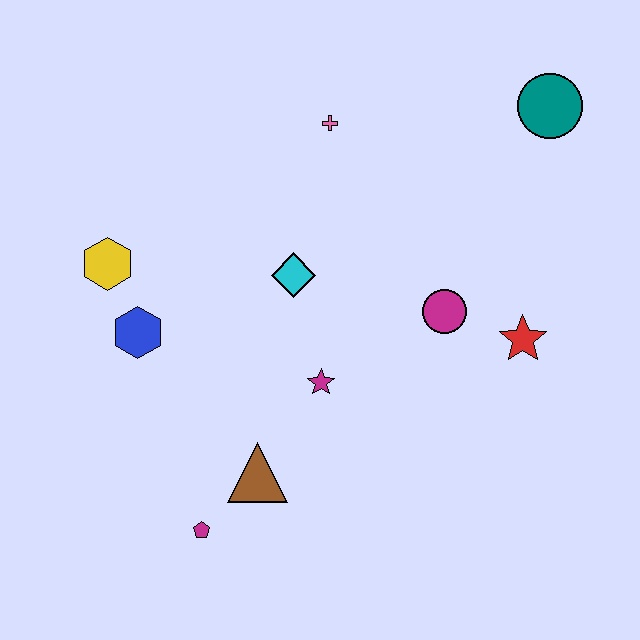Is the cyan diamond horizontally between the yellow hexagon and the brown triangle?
No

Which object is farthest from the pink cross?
The magenta pentagon is farthest from the pink cross.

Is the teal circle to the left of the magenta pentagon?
No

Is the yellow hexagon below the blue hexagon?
No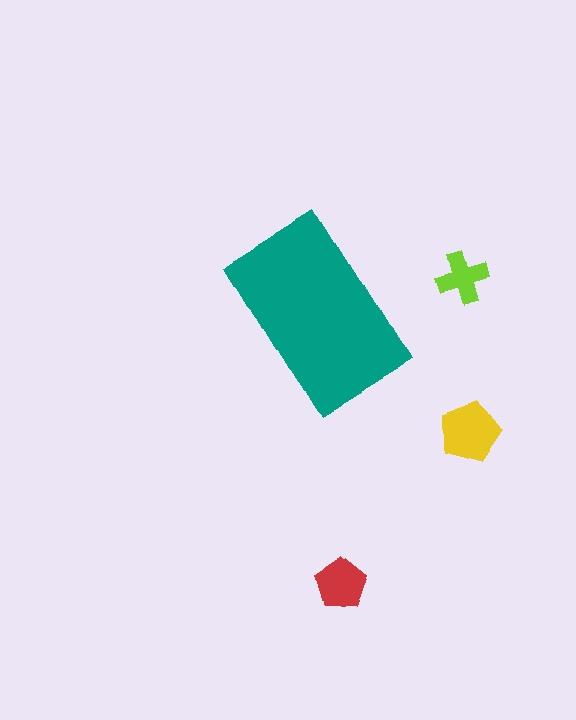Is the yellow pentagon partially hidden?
No, the yellow pentagon is fully visible.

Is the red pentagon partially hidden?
No, the red pentagon is fully visible.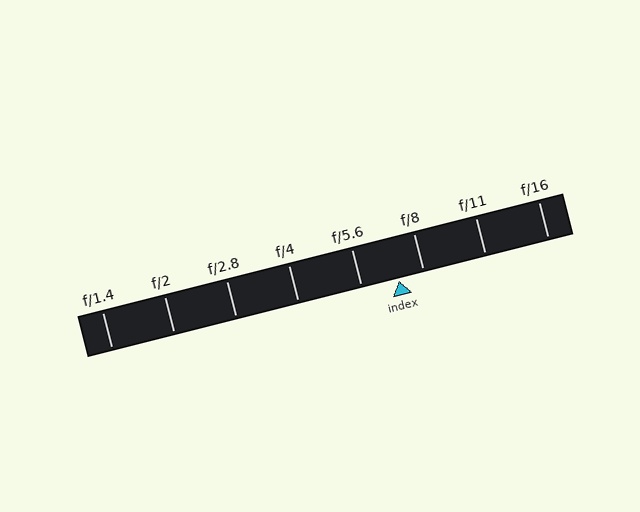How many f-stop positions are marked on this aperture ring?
There are 8 f-stop positions marked.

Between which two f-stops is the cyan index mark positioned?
The index mark is between f/5.6 and f/8.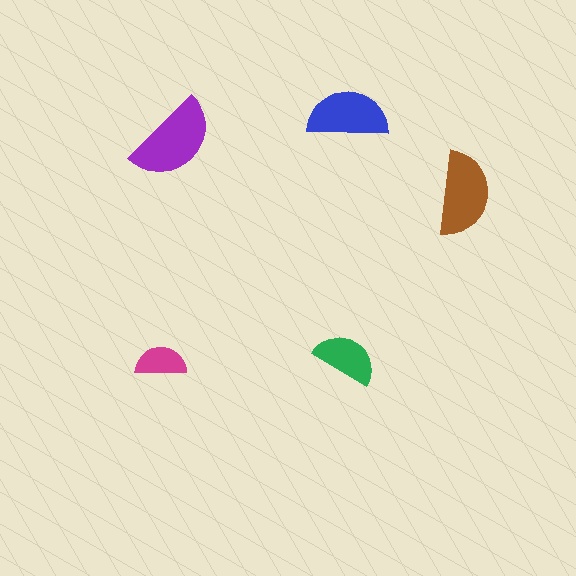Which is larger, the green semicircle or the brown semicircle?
The brown one.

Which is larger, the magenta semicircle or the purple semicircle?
The purple one.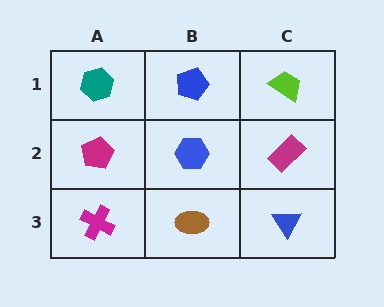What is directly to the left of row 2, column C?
A blue hexagon.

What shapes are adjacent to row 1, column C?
A magenta rectangle (row 2, column C), a blue pentagon (row 1, column B).